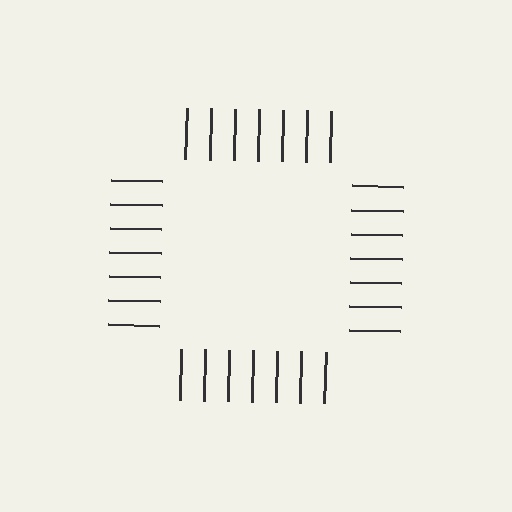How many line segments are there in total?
28 — 7 along each of the 4 edges.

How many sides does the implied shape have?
4 sides — the line-ends trace a square.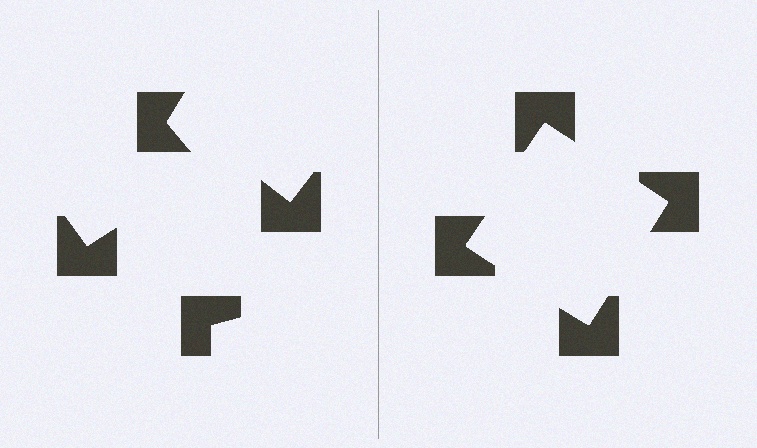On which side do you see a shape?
An illusory square appears on the right side. On the left side the wedge cuts are rotated, so no coherent shape forms.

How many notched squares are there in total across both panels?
8 — 4 on each side.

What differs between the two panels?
The notched squares are positioned identically on both sides; only the wedge orientations differ. On the right they align to a square; on the left they are misaligned.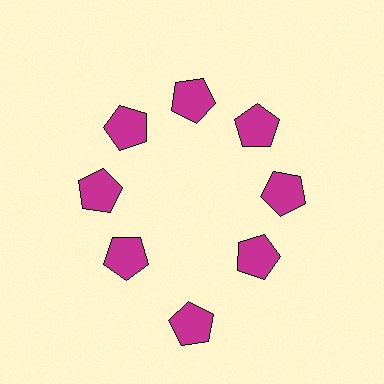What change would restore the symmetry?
The symmetry would be restored by moving it inward, back onto the ring so that all 8 pentagons sit at equal angles and equal distance from the center.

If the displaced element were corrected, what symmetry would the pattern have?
It would have 8-fold rotational symmetry — the pattern would map onto itself every 45 degrees.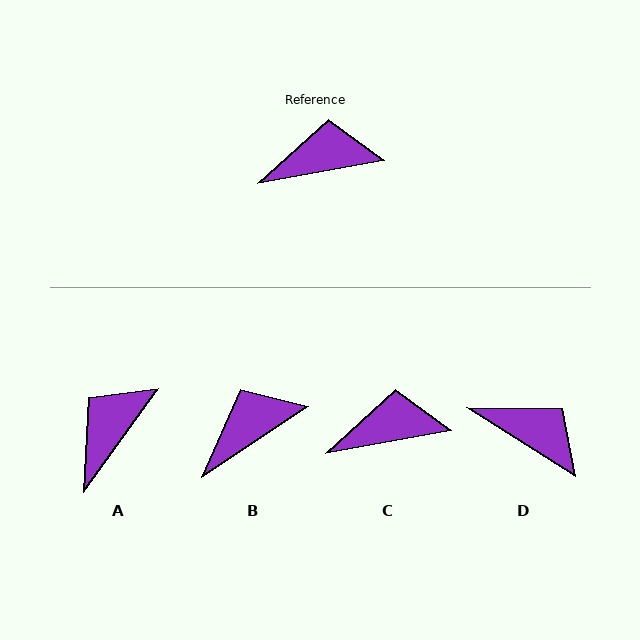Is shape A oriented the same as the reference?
No, it is off by about 44 degrees.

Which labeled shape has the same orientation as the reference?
C.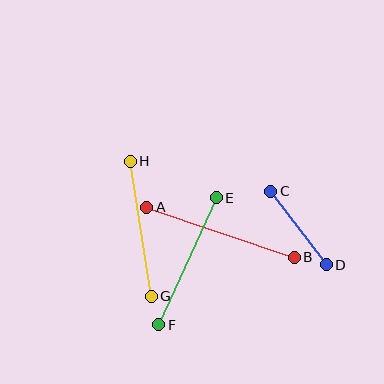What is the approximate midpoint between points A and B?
The midpoint is at approximately (220, 232) pixels.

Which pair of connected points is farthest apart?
Points A and B are farthest apart.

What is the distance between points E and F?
The distance is approximately 139 pixels.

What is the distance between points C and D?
The distance is approximately 92 pixels.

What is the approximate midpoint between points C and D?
The midpoint is at approximately (298, 228) pixels.